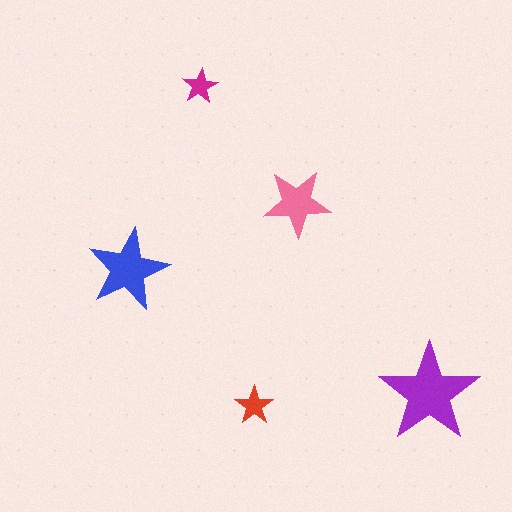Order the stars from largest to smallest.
the purple one, the blue one, the pink one, the red one, the magenta one.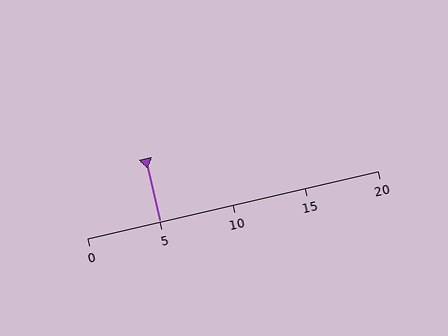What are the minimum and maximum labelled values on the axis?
The axis runs from 0 to 20.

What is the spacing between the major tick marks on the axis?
The major ticks are spaced 5 apart.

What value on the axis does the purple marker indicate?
The marker indicates approximately 5.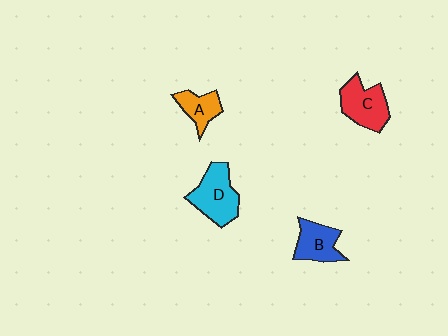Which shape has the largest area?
Shape D (cyan).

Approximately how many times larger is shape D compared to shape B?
Approximately 1.4 times.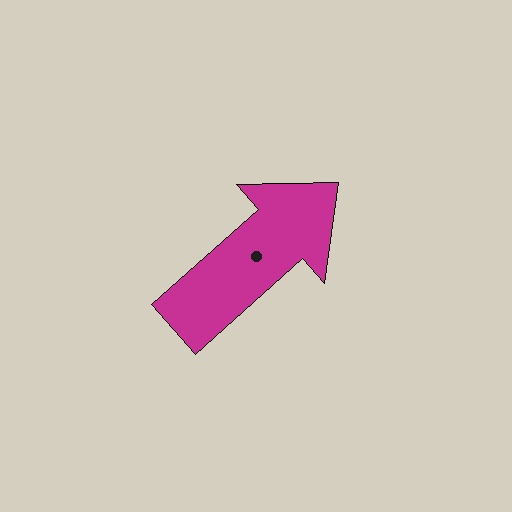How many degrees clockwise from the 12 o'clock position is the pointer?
Approximately 48 degrees.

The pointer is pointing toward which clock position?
Roughly 2 o'clock.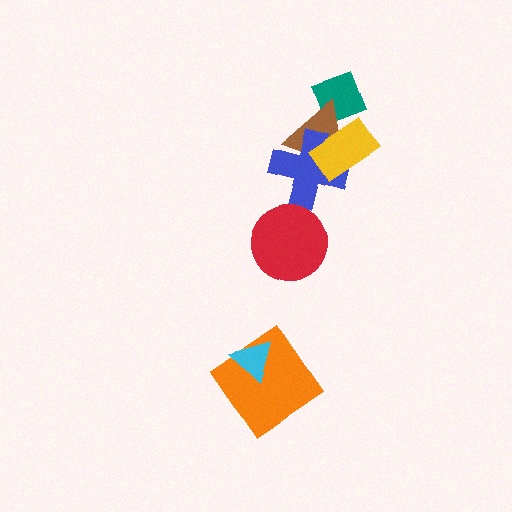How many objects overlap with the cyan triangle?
1 object overlaps with the cyan triangle.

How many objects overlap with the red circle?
0 objects overlap with the red circle.